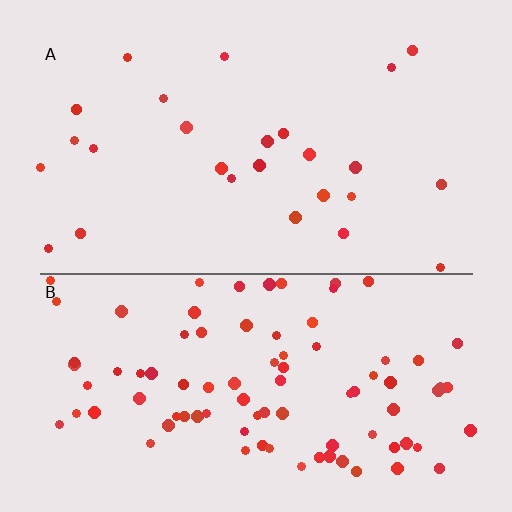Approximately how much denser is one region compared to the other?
Approximately 3.4× — region B over region A.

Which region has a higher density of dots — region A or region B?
B (the bottom).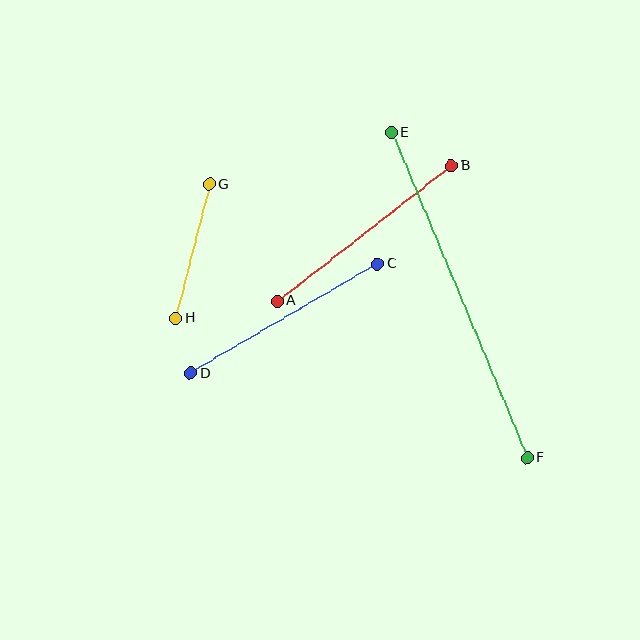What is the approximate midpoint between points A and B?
The midpoint is at approximately (364, 234) pixels.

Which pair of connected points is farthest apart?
Points E and F are farthest apart.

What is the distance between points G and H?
The distance is approximately 138 pixels.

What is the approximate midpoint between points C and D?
The midpoint is at approximately (284, 319) pixels.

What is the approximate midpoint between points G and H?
The midpoint is at approximately (192, 251) pixels.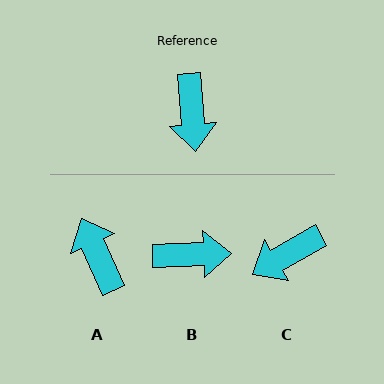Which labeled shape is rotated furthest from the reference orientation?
A, about 160 degrees away.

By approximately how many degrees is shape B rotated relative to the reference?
Approximately 88 degrees counter-clockwise.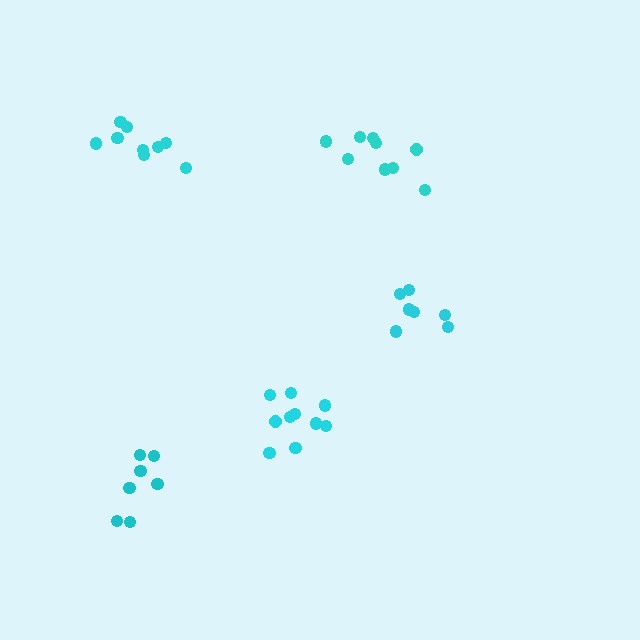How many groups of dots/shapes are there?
There are 5 groups.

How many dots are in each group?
Group 1: 7 dots, Group 2: 10 dots, Group 3: 7 dots, Group 4: 9 dots, Group 5: 9 dots (42 total).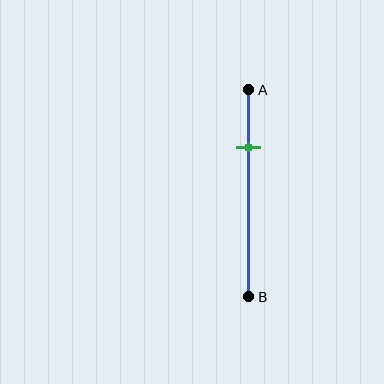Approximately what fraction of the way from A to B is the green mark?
The green mark is approximately 30% of the way from A to B.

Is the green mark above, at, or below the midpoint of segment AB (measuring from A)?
The green mark is above the midpoint of segment AB.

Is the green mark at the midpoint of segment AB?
No, the mark is at about 30% from A, not at the 50% midpoint.